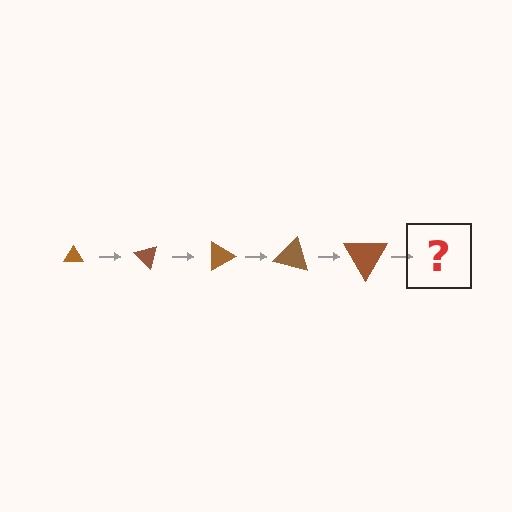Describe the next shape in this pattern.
It should be a triangle, larger than the previous one and rotated 225 degrees from the start.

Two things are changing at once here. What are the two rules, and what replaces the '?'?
The two rules are that the triangle grows larger each step and it rotates 45 degrees each step. The '?' should be a triangle, larger than the previous one and rotated 225 degrees from the start.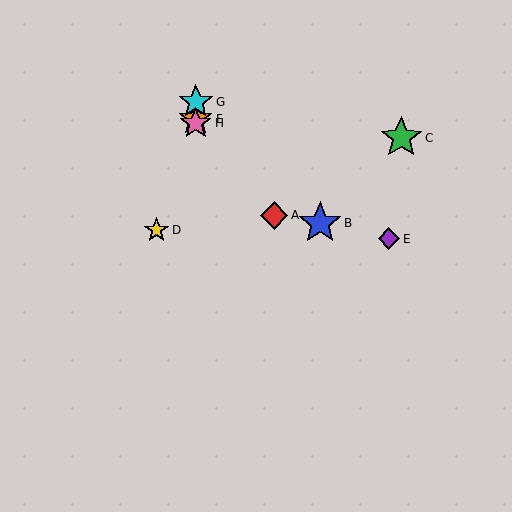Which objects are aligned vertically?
Objects F, G, H are aligned vertically.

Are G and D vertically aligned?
No, G is at x≈196 and D is at x≈157.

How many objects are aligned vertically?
3 objects (F, G, H) are aligned vertically.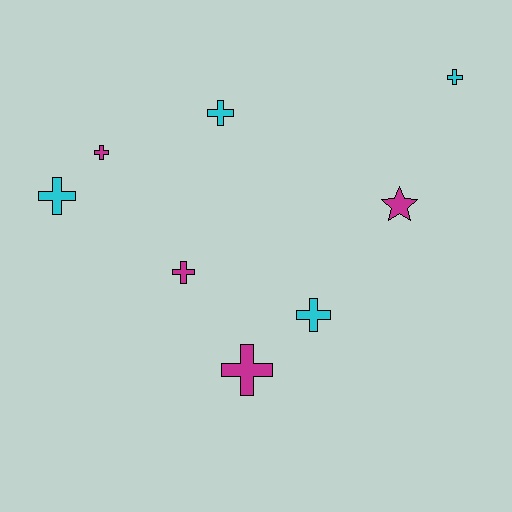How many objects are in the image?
There are 8 objects.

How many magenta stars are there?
There is 1 magenta star.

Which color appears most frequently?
Magenta, with 4 objects.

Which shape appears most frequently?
Cross, with 7 objects.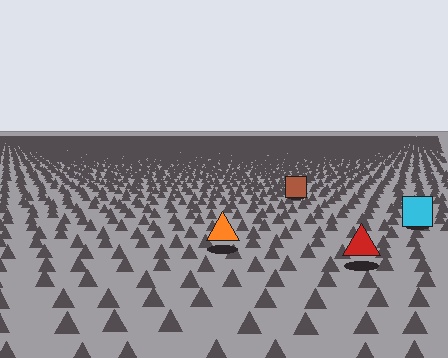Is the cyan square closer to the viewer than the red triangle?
No. The red triangle is closer — you can tell from the texture gradient: the ground texture is coarser near it.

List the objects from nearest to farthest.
From nearest to farthest: the red triangle, the orange triangle, the cyan square, the brown square.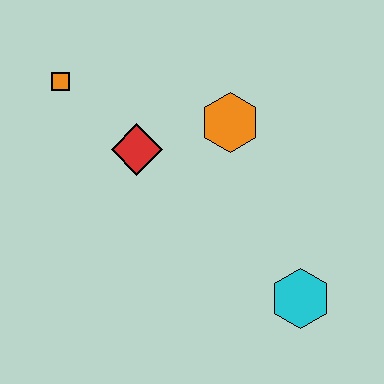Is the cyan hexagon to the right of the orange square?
Yes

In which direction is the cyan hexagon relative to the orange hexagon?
The cyan hexagon is below the orange hexagon.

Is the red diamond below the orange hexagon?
Yes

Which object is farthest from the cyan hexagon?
The orange square is farthest from the cyan hexagon.